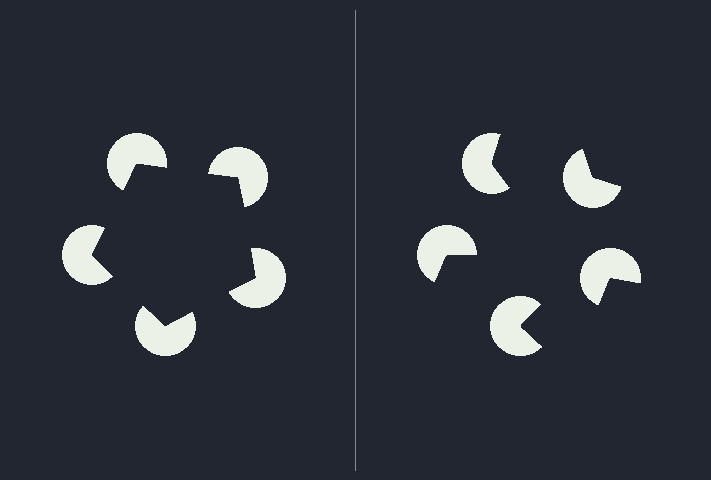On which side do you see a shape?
An illusory pentagon appears on the left side. On the right side the wedge cuts are rotated, so no coherent shape forms.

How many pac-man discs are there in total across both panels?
10 — 5 on each side.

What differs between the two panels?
The pac-man discs are positioned identically on both sides; only the wedge orientations differ. On the left they align to a pentagon; on the right they are misaligned.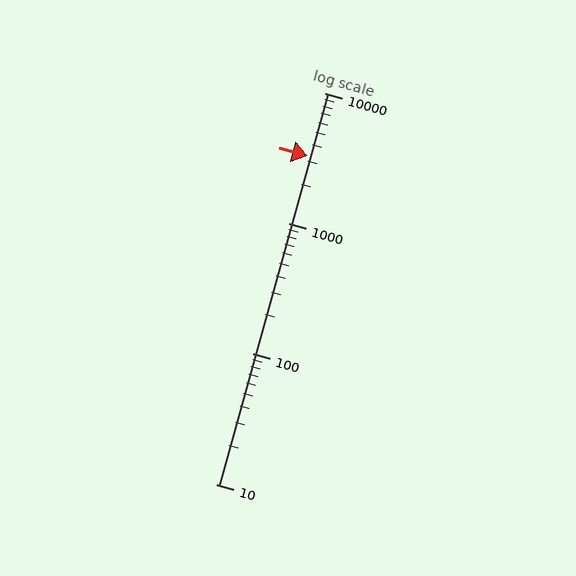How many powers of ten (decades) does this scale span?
The scale spans 3 decades, from 10 to 10000.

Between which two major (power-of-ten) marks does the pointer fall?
The pointer is between 1000 and 10000.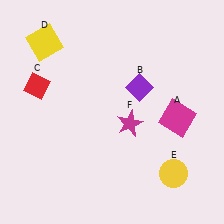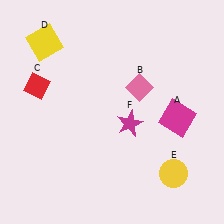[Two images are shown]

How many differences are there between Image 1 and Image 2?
There is 1 difference between the two images.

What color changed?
The diamond (B) changed from purple in Image 1 to pink in Image 2.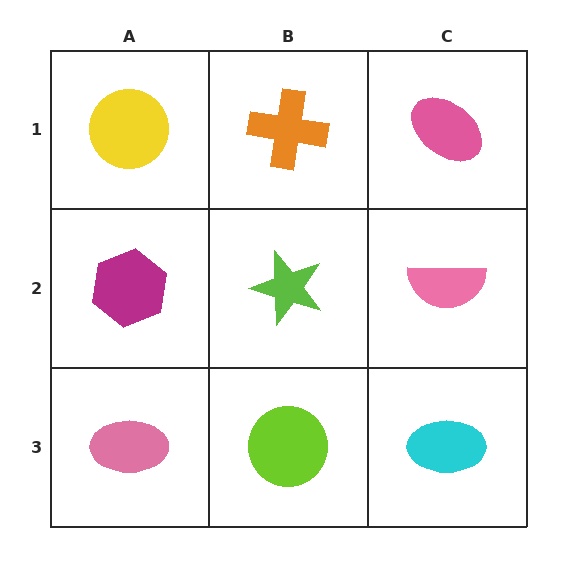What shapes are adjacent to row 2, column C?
A pink ellipse (row 1, column C), a cyan ellipse (row 3, column C), a lime star (row 2, column B).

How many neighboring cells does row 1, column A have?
2.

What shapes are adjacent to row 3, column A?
A magenta hexagon (row 2, column A), a lime circle (row 3, column B).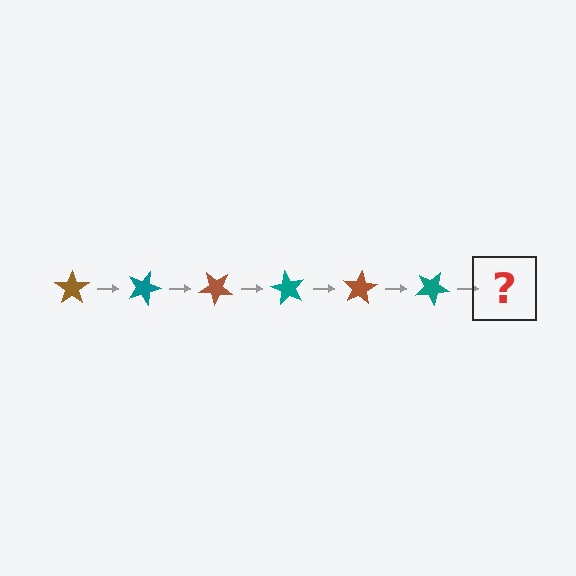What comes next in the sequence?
The next element should be a brown star, rotated 120 degrees from the start.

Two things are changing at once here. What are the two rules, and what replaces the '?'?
The two rules are that it rotates 20 degrees each step and the color cycles through brown and teal. The '?' should be a brown star, rotated 120 degrees from the start.